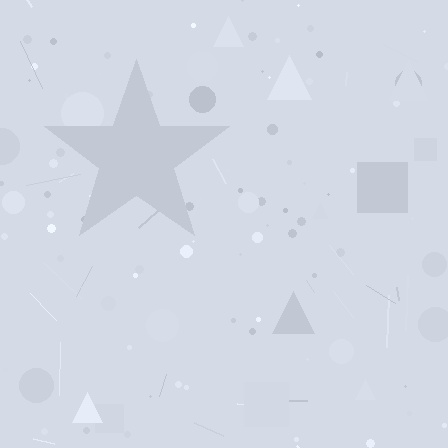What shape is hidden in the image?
A star is hidden in the image.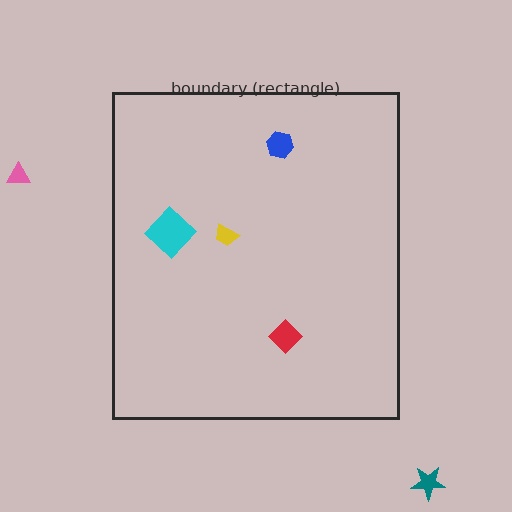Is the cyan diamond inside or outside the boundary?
Inside.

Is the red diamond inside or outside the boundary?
Inside.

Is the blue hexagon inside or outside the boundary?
Inside.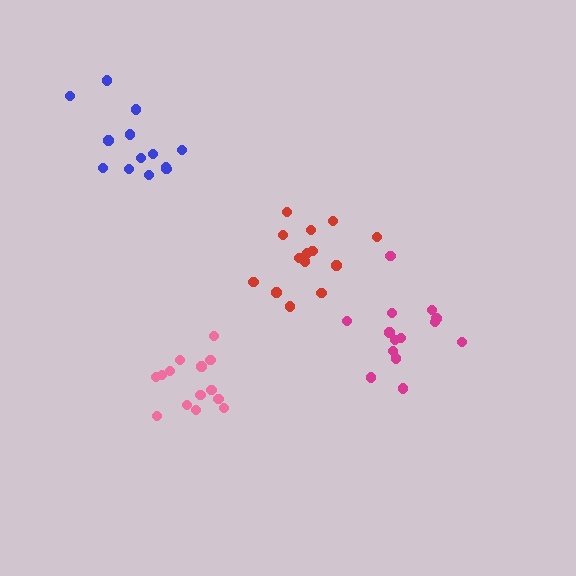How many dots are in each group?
Group 1: 14 dots, Group 2: 14 dots, Group 3: 14 dots, Group 4: 13 dots (55 total).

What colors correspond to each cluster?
The clusters are colored: magenta, pink, red, blue.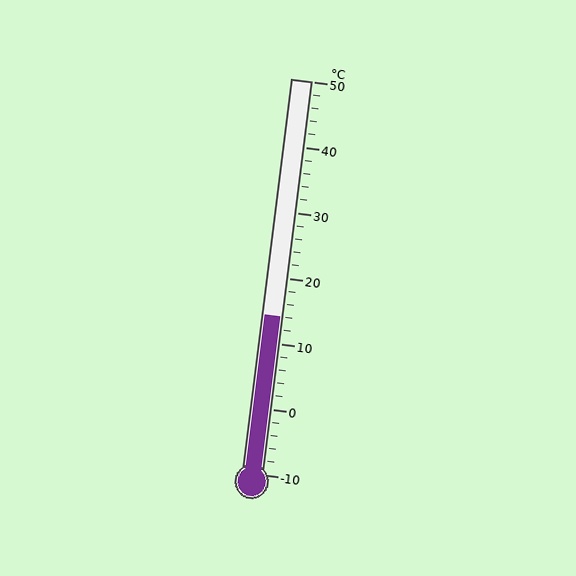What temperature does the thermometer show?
The thermometer shows approximately 14°C.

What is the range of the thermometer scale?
The thermometer scale ranges from -10°C to 50°C.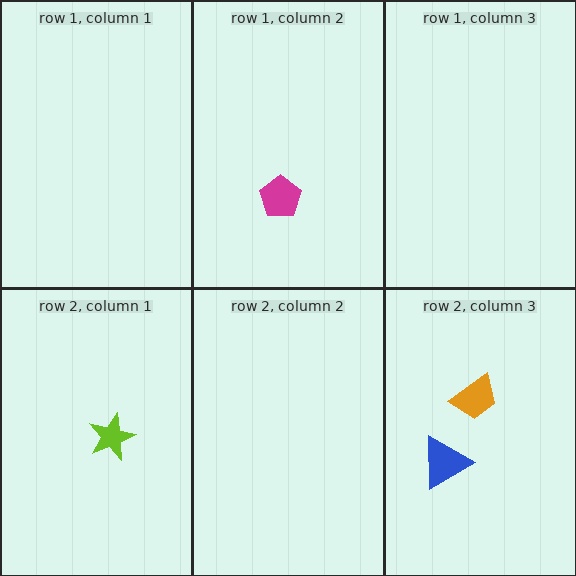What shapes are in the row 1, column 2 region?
The magenta pentagon.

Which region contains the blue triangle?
The row 2, column 3 region.